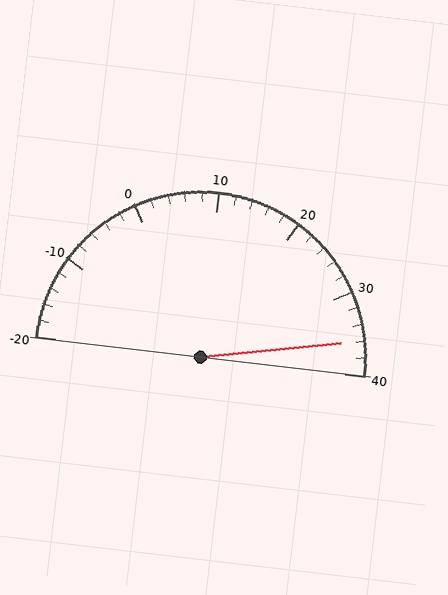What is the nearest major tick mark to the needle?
The nearest major tick mark is 40.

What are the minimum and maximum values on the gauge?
The gauge ranges from -20 to 40.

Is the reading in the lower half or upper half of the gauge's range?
The reading is in the upper half of the range (-20 to 40).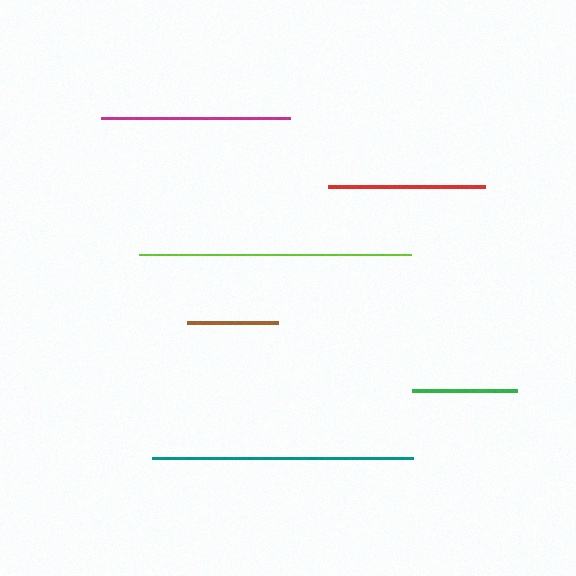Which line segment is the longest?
The lime line is the longest at approximately 272 pixels.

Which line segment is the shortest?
The brown line is the shortest at approximately 91 pixels.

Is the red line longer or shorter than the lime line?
The lime line is longer than the red line.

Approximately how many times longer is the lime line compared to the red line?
The lime line is approximately 1.7 times the length of the red line.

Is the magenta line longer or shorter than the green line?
The magenta line is longer than the green line.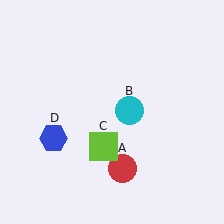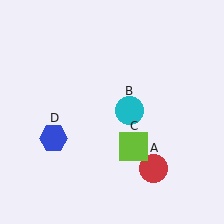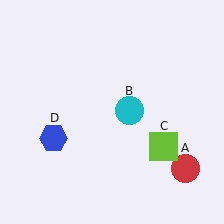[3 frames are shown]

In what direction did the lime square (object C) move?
The lime square (object C) moved right.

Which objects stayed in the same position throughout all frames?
Cyan circle (object B) and blue hexagon (object D) remained stationary.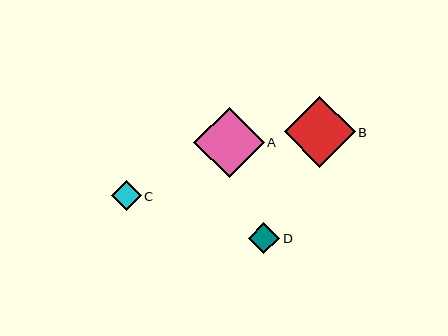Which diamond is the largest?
Diamond B is the largest with a size of approximately 71 pixels.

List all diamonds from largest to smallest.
From largest to smallest: B, A, D, C.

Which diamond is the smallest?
Diamond C is the smallest with a size of approximately 30 pixels.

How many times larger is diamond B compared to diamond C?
Diamond B is approximately 2.4 times the size of diamond C.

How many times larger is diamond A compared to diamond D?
Diamond A is approximately 2.2 times the size of diamond D.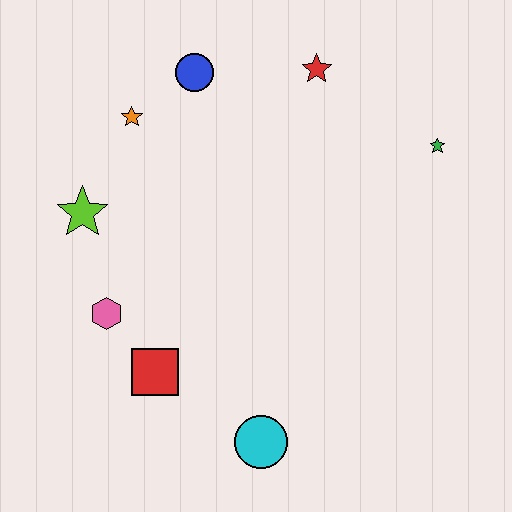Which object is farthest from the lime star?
The green star is farthest from the lime star.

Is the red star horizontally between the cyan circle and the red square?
No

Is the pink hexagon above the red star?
No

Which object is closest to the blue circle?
The orange star is closest to the blue circle.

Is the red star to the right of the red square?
Yes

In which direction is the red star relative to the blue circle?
The red star is to the right of the blue circle.